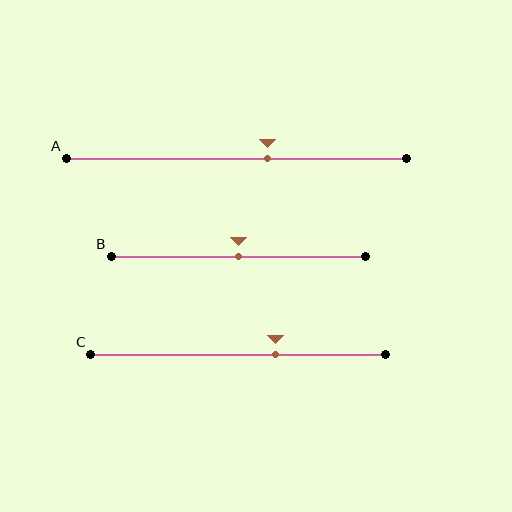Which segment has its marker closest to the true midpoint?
Segment B has its marker closest to the true midpoint.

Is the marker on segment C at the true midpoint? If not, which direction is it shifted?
No, the marker on segment C is shifted to the right by about 13% of the segment length.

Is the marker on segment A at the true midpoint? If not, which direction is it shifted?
No, the marker on segment A is shifted to the right by about 9% of the segment length.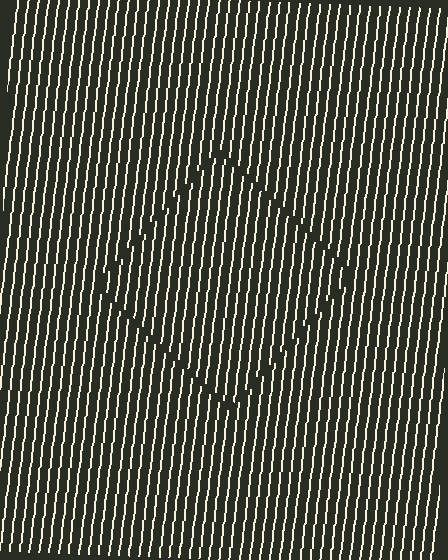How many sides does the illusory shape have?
4 sides — the line-ends trace a square.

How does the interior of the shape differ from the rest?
The interior of the shape contains the same grating, shifted by half a period — the contour is defined by the phase discontinuity where line-ends from the inner and outer gratings abut.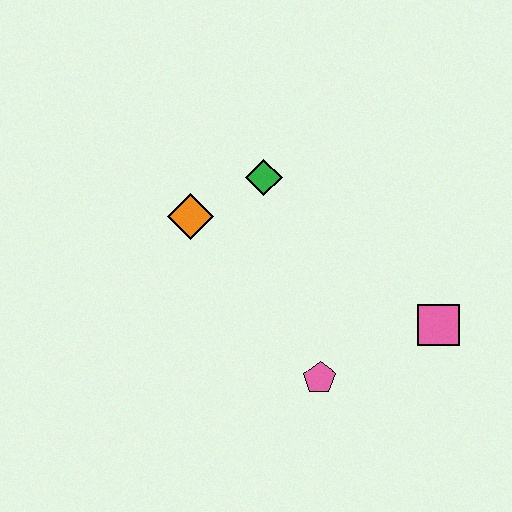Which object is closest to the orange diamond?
The green diamond is closest to the orange diamond.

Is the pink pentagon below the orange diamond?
Yes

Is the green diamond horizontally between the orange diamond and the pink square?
Yes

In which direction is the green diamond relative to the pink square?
The green diamond is to the left of the pink square.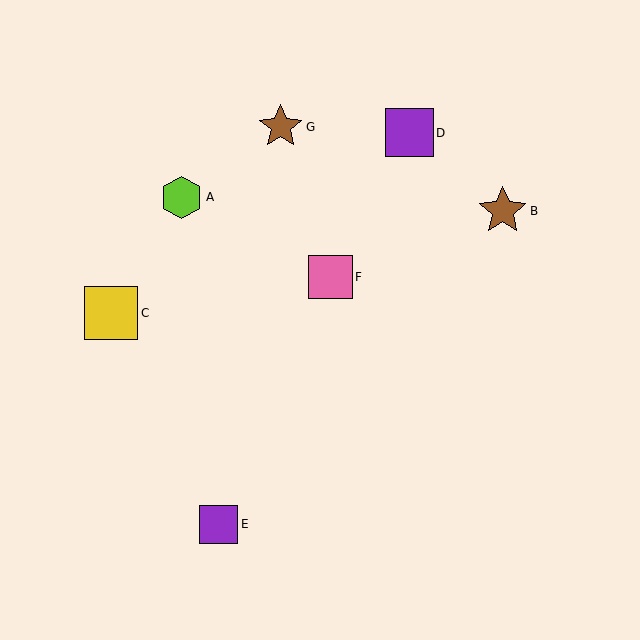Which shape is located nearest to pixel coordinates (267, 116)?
The brown star (labeled G) at (281, 127) is nearest to that location.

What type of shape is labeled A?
Shape A is a lime hexagon.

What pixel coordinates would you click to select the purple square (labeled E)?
Click at (218, 524) to select the purple square E.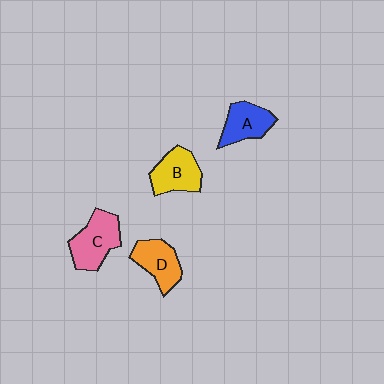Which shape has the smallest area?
Shape A (blue).